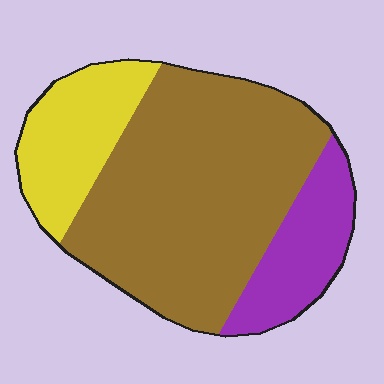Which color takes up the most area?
Brown, at roughly 60%.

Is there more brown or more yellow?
Brown.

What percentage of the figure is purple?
Purple takes up about one sixth (1/6) of the figure.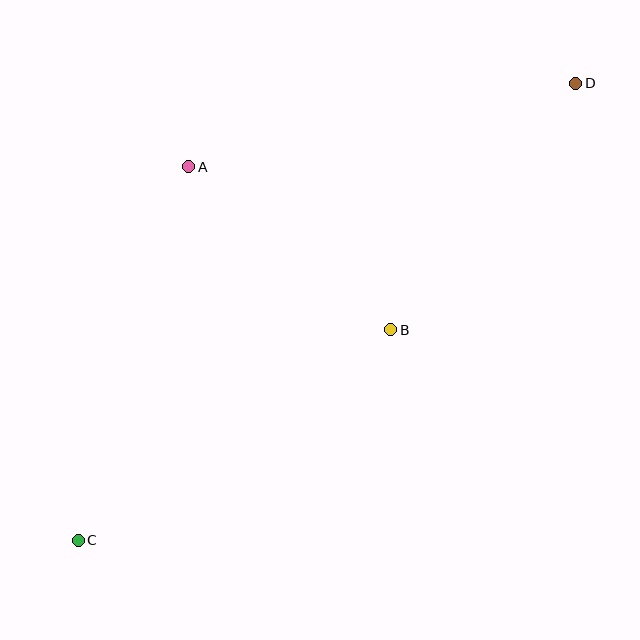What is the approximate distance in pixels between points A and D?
The distance between A and D is approximately 395 pixels.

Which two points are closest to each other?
Points A and B are closest to each other.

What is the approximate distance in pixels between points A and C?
The distance between A and C is approximately 390 pixels.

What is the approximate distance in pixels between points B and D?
The distance between B and D is approximately 308 pixels.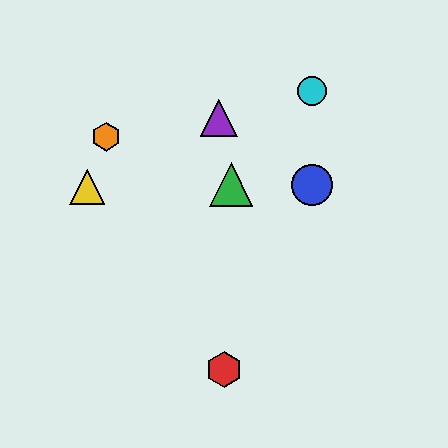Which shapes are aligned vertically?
The blue circle, the cyan circle are aligned vertically.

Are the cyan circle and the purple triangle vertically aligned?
No, the cyan circle is at x≈312 and the purple triangle is at x≈219.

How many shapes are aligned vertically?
2 shapes (the blue circle, the cyan circle) are aligned vertically.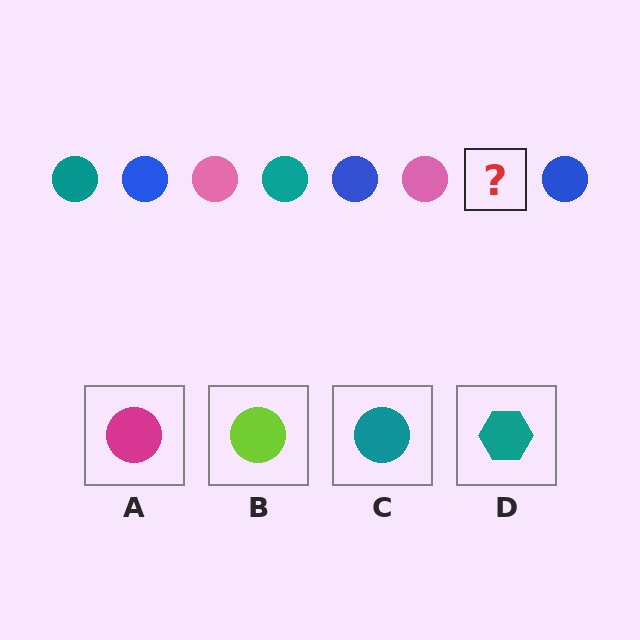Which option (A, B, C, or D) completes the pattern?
C.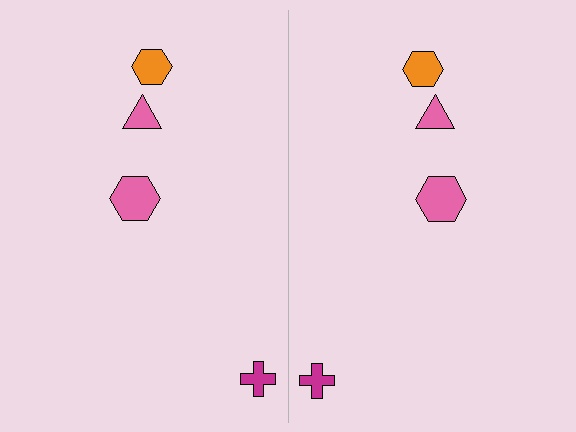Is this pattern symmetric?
Yes, this pattern has bilateral (reflection) symmetry.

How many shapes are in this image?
There are 8 shapes in this image.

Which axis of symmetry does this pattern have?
The pattern has a vertical axis of symmetry running through the center of the image.